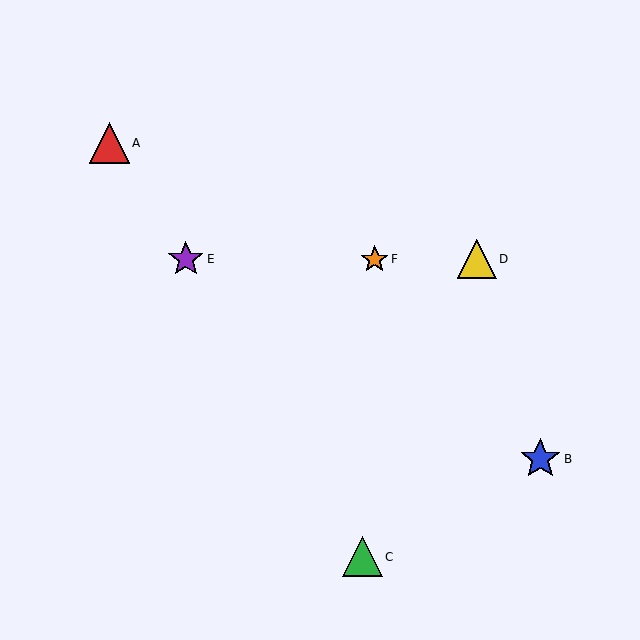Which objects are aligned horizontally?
Objects D, E, F are aligned horizontally.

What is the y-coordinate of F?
Object F is at y≈259.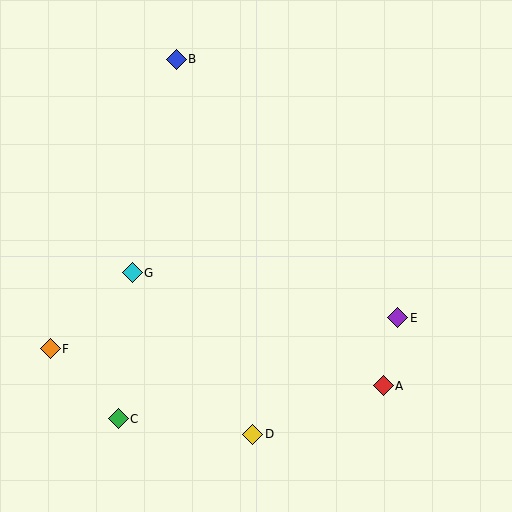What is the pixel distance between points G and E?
The distance between G and E is 270 pixels.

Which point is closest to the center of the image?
Point G at (132, 273) is closest to the center.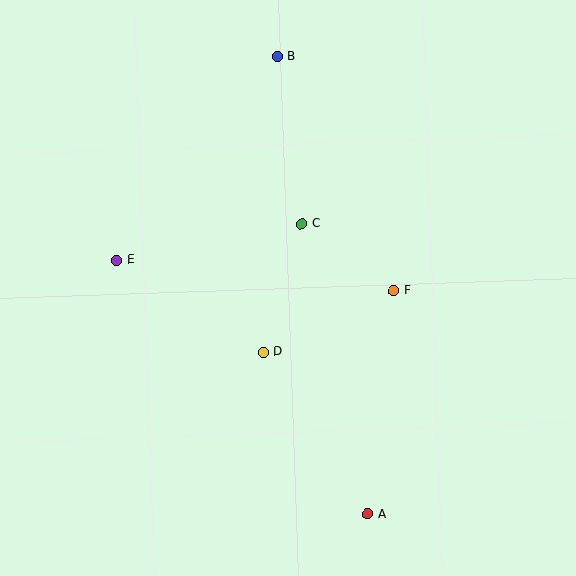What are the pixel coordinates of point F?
Point F is at (394, 290).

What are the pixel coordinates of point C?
Point C is at (301, 224).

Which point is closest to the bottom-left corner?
Point E is closest to the bottom-left corner.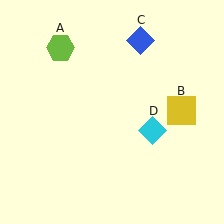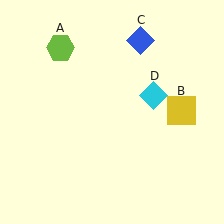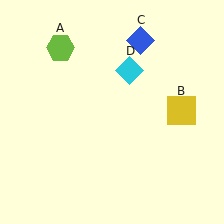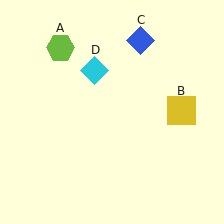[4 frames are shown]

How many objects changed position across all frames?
1 object changed position: cyan diamond (object D).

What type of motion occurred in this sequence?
The cyan diamond (object D) rotated counterclockwise around the center of the scene.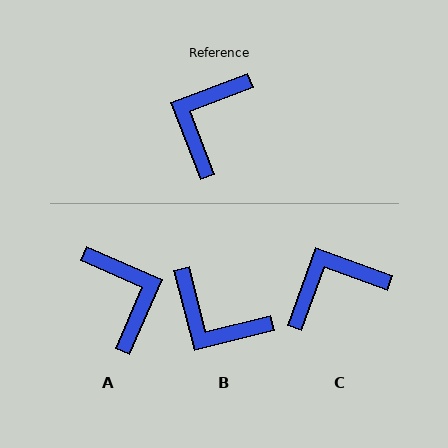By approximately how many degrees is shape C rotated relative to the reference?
Approximately 41 degrees clockwise.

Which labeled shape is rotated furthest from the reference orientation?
A, about 134 degrees away.